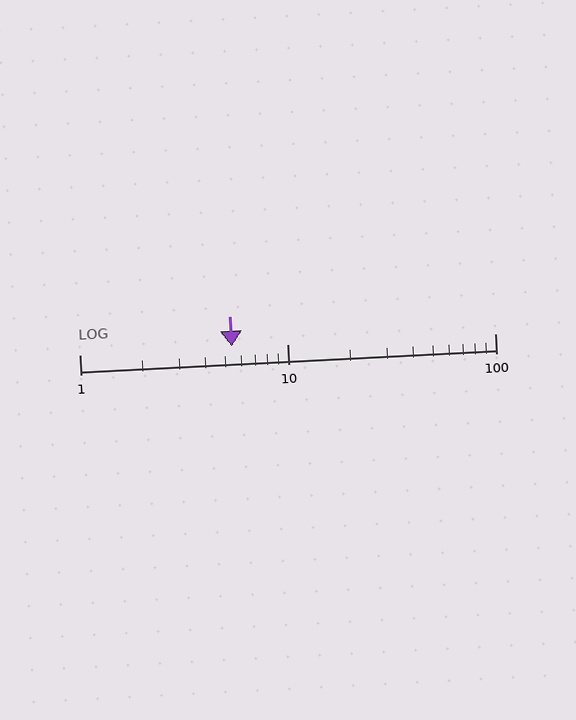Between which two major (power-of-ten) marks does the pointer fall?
The pointer is between 1 and 10.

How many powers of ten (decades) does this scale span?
The scale spans 2 decades, from 1 to 100.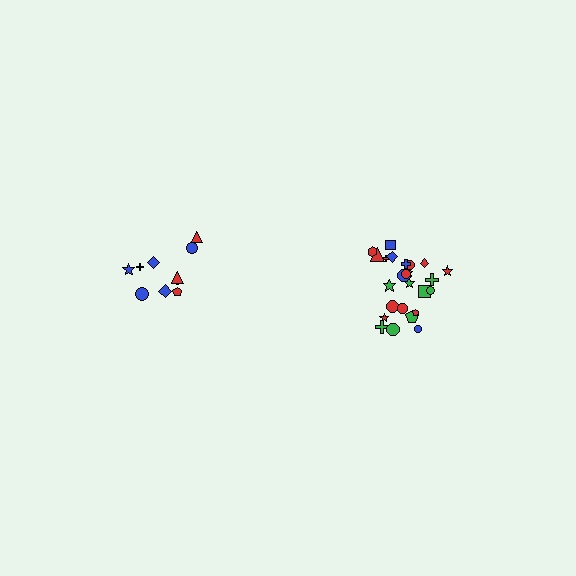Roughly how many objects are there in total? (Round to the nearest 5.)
Roughly 35 objects in total.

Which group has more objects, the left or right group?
The right group.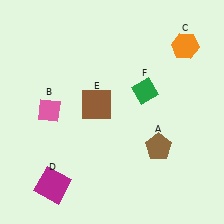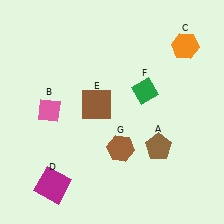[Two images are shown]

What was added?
A brown hexagon (G) was added in Image 2.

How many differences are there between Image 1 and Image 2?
There is 1 difference between the two images.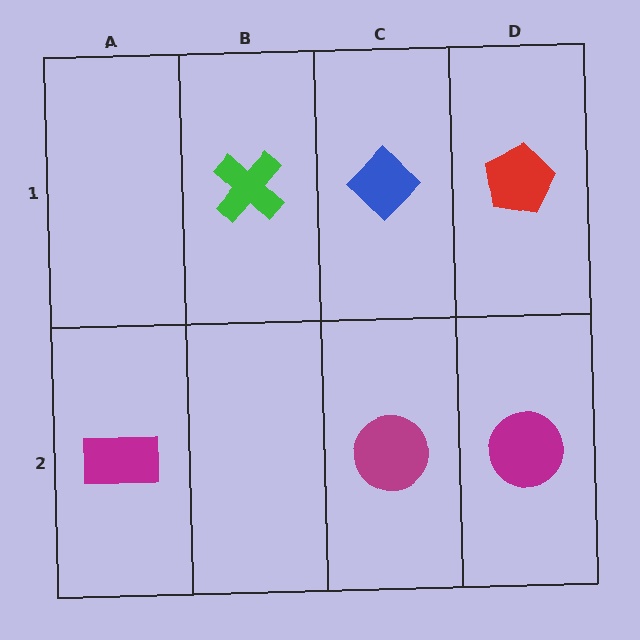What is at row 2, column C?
A magenta circle.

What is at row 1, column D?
A red pentagon.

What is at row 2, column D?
A magenta circle.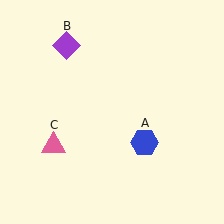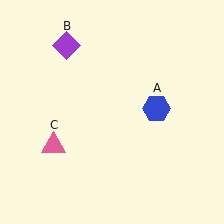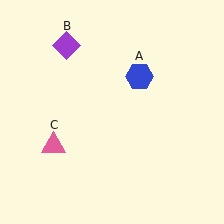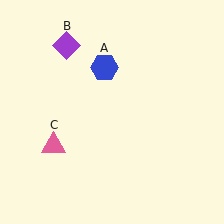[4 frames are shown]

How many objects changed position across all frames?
1 object changed position: blue hexagon (object A).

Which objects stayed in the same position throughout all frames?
Purple diamond (object B) and pink triangle (object C) remained stationary.